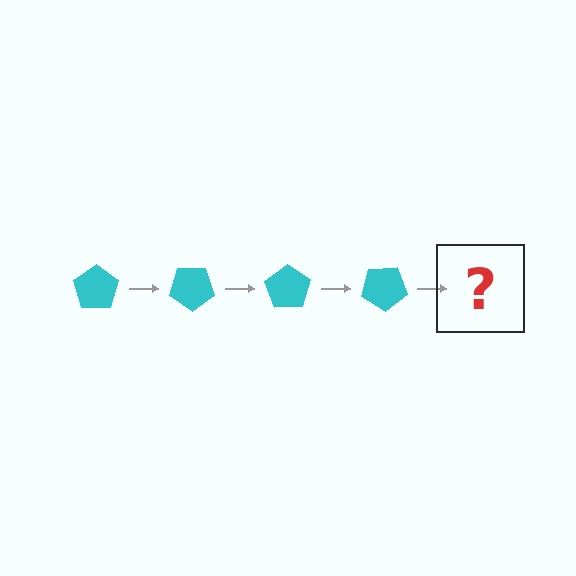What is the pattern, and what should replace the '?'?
The pattern is that the pentagon rotates 35 degrees each step. The '?' should be a cyan pentagon rotated 140 degrees.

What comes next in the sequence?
The next element should be a cyan pentagon rotated 140 degrees.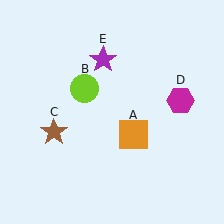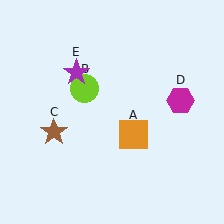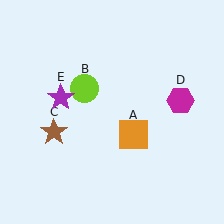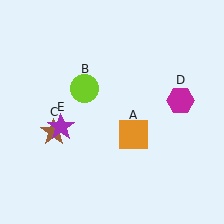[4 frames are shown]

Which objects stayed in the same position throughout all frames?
Orange square (object A) and lime circle (object B) and brown star (object C) and magenta hexagon (object D) remained stationary.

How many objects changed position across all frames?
1 object changed position: purple star (object E).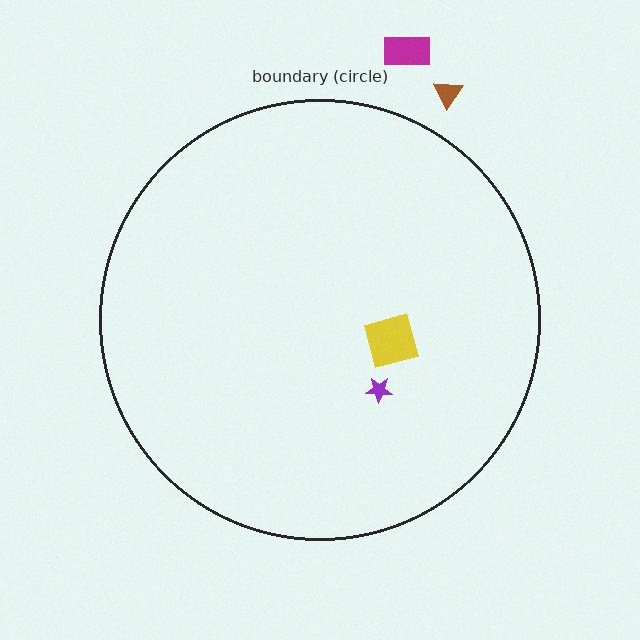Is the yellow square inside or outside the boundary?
Inside.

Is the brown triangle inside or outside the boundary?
Outside.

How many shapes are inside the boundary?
2 inside, 2 outside.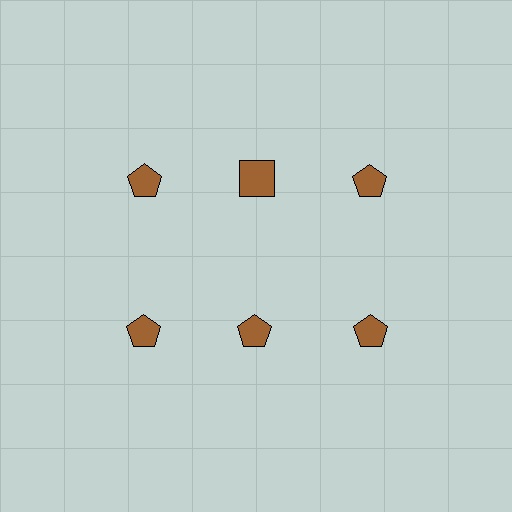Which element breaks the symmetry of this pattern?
The brown square in the top row, second from left column breaks the symmetry. All other shapes are brown pentagons.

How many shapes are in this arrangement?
There are 6 shapes arranged in a grid pattern.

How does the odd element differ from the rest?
It has a different shape: square instead of pentagon.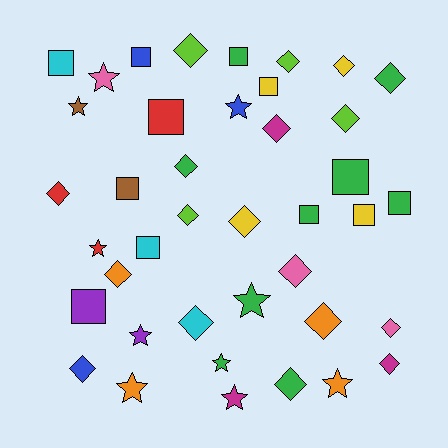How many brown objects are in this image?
There are 2 brown objects.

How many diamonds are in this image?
There are 18 diamonds.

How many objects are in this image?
There are 40 objects.